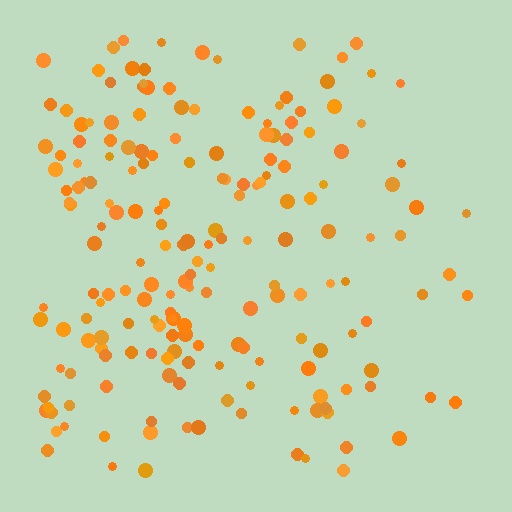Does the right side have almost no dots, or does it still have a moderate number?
Still a moderate number, just noticeably fewer than the left.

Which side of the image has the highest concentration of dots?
The left.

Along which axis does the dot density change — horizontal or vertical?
Horizontal.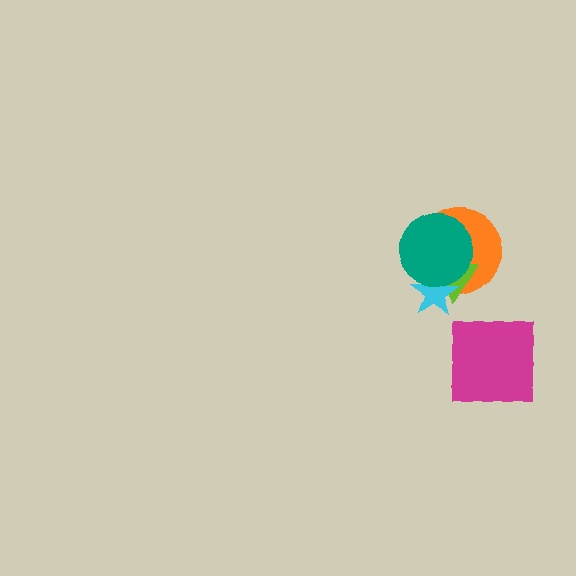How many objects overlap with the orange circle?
3 objects overlap with the orange circle.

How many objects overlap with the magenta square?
0 objects overlap with the magenta square.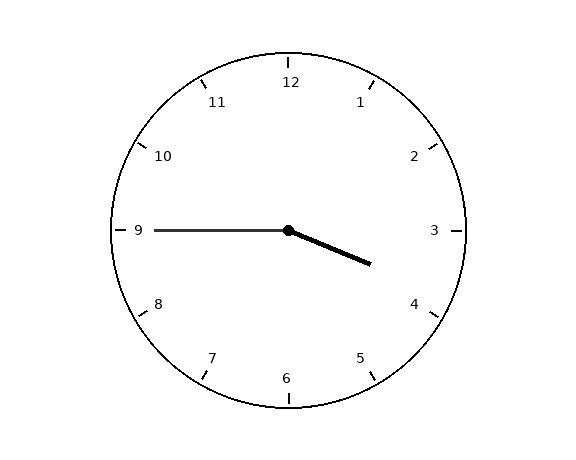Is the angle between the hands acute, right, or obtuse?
It is obtuse.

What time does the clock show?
3:45.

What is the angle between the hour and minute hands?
Approximately 158 degrees.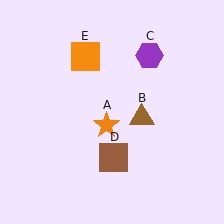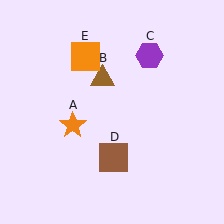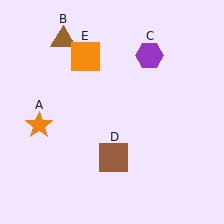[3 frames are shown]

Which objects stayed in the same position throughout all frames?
Purple hexagon (object C) and brown square (object D) and orange square (object E) remained stationary.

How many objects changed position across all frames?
2 objects changed position: orange star (object A), brown triangle (object B).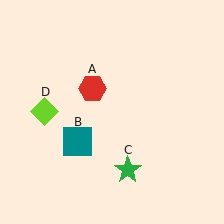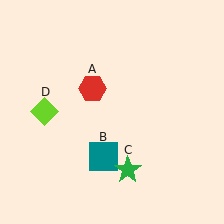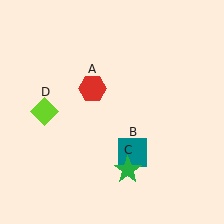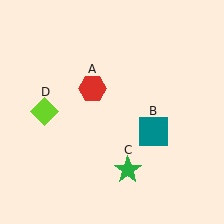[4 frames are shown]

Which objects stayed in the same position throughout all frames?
Red hexagon (object A) and green star (object C) and lime diamond (object D) remained stationary.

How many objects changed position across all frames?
1 object changed position: teal square (object B).